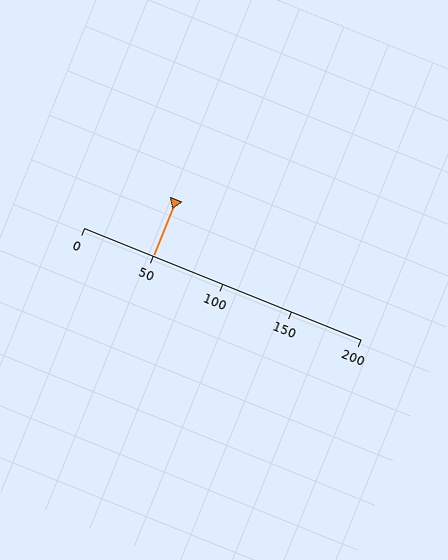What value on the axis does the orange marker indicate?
The marker indicates approximately 50.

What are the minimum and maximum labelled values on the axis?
The axis runs from 0 to 200.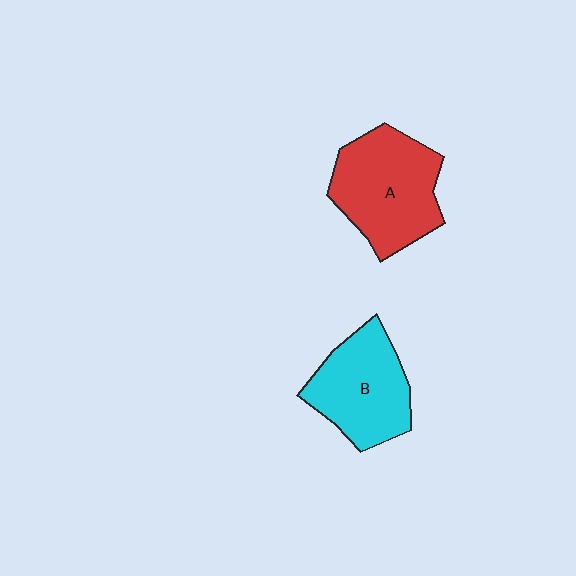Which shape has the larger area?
Shape A (red).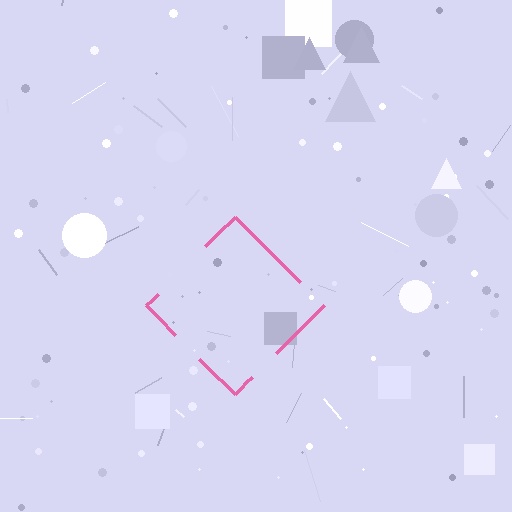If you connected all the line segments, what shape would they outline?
They would outline a diamond.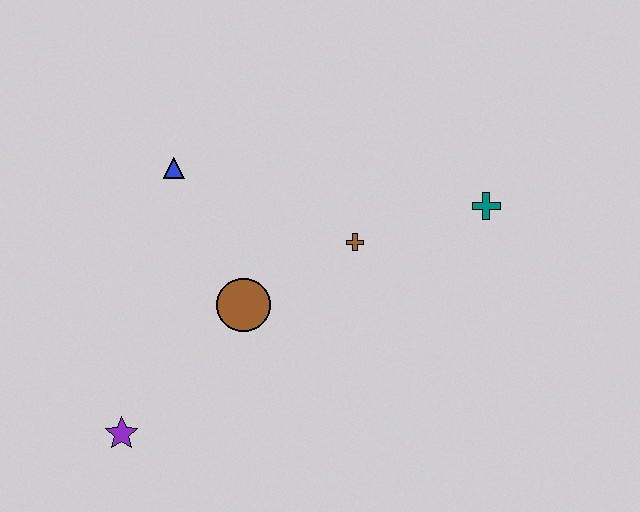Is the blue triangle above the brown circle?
Yes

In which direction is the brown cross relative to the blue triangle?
The brown cross is to the right of the blue triangle.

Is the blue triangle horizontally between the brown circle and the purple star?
Yes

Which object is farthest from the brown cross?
The purple star is farthest from the brown cross.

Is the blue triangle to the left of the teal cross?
Yes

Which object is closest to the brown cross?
The brown circle is closest to the brown cross.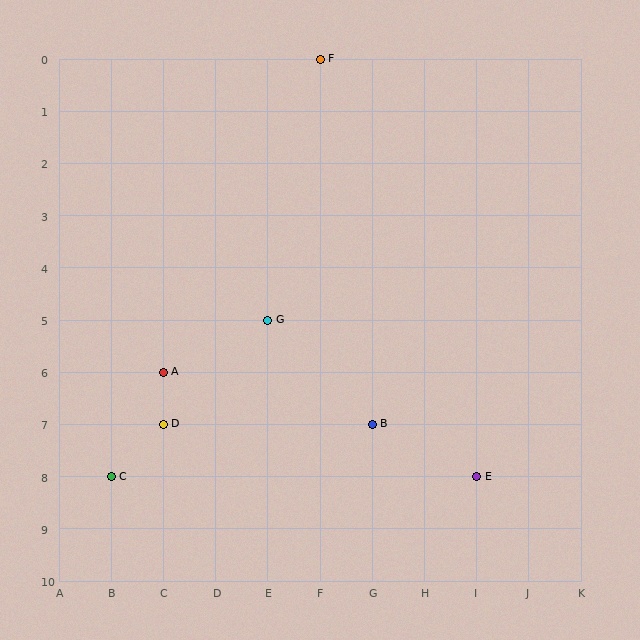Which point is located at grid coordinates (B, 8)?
Point C is at (B, 8).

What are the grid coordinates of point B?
Point B is at grid coordinates (G, 7).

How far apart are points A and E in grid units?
Points A and E are 6 columns and 2 rows apart (about 6.3 grid units diagonally).